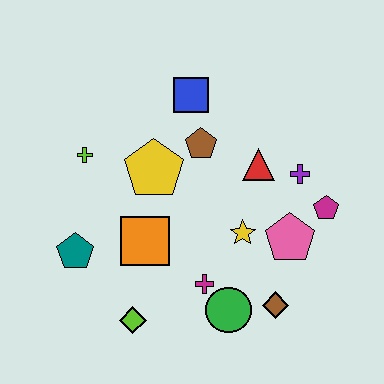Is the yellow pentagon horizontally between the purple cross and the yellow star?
No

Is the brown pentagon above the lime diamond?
Yes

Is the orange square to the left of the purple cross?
Yes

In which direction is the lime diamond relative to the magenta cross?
The lime diamond is to the left of the magenta cross.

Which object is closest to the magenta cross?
The green circle is closest to the magenta cross.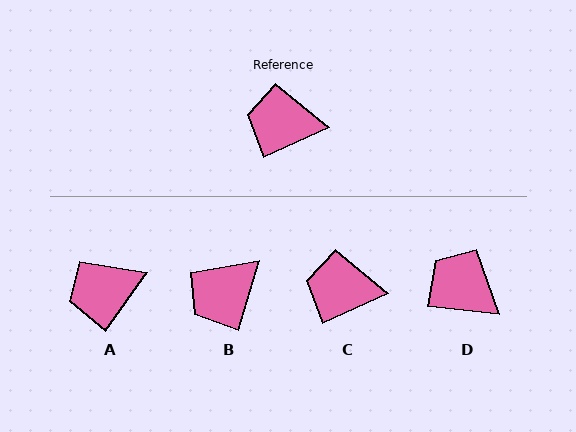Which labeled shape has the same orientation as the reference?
C.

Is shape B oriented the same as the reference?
No, it is off by about 49 degrees.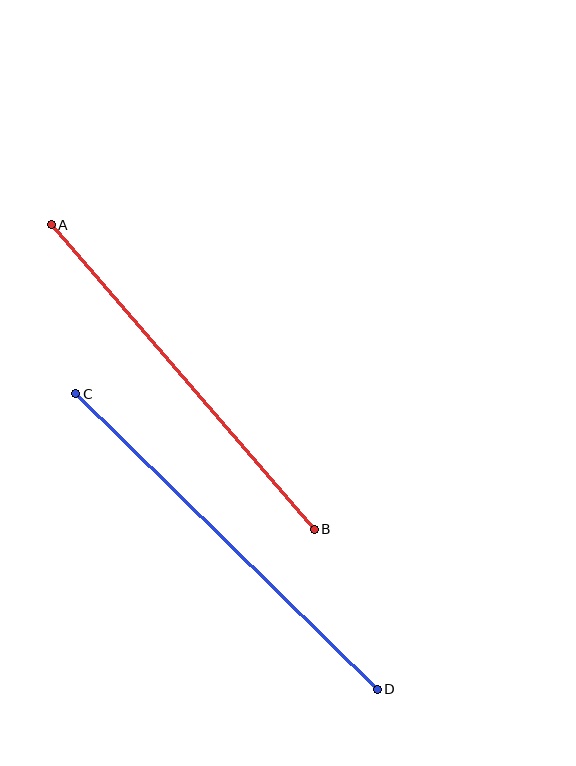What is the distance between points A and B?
The distance is approximately 403 pixels.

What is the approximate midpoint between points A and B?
The midpoint is at approximately (183, 377) pixels.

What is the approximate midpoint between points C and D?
The midpoint is at approximately (226, 541) pixels.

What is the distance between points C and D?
The distance is approximately 422 pixels.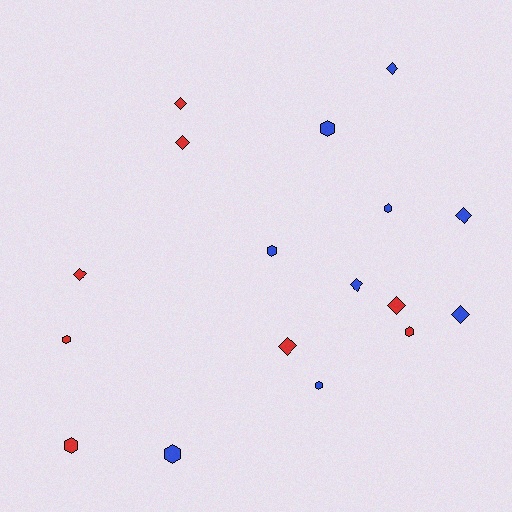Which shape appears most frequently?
Diamond, with 9 objects.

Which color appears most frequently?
Blue, with 9 objects.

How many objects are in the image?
There are 17 objects.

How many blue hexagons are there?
There are 5 blue hexagons.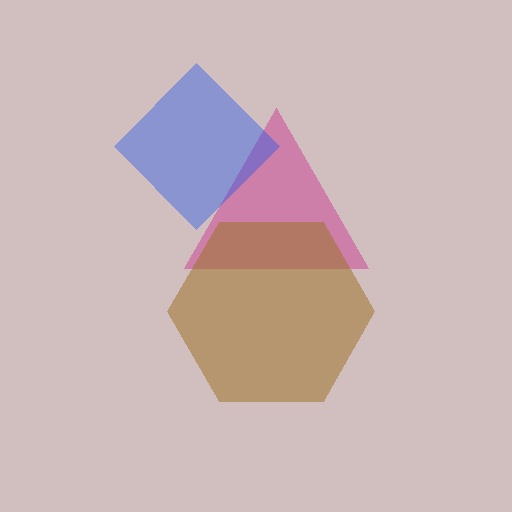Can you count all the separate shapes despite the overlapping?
Yes, there are 3 separate shapes.